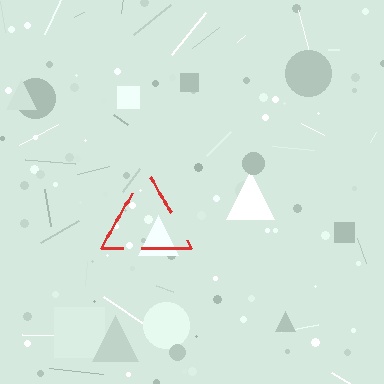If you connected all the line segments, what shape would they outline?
They would outline a triangle.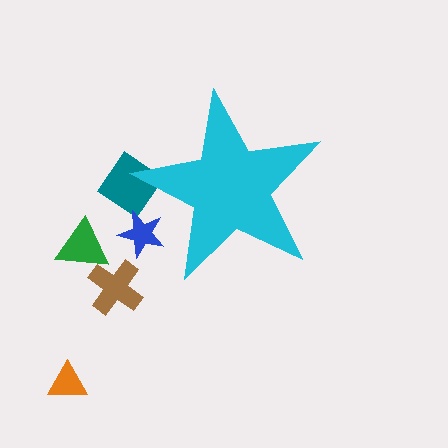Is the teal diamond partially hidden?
Yes, the teal diamond is partially hidden behind the cyan star.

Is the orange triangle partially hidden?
No, the orange triangle is fully visible.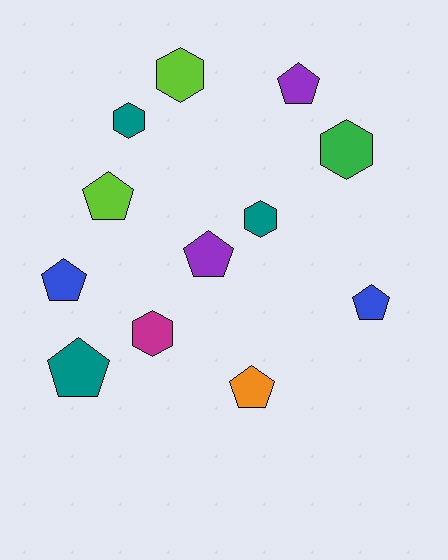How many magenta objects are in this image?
There is 1 magenta object.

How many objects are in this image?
There are 12 objects.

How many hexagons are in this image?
There are 5 hexagons.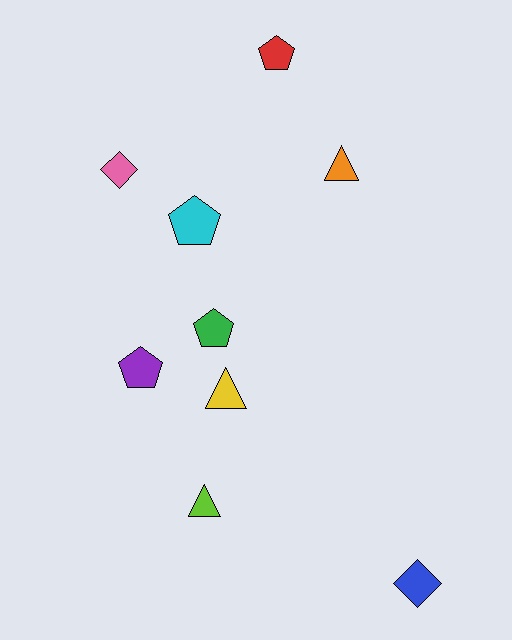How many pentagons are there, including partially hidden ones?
There are 4 pentagons.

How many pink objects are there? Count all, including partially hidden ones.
There is 1 pink object.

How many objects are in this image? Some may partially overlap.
There are 9 objects.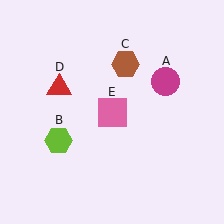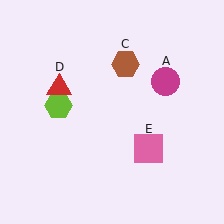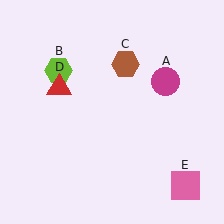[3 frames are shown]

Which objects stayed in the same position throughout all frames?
Magenta circle (object A) and brown hexagon (object C) and red triangle (object D) remained stationary.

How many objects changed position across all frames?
2 objects changed position: lime hexagon (object B), pink square (object E).